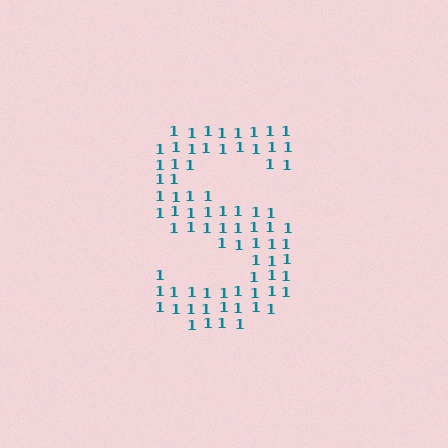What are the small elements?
The small elements are digit 1's.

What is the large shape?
The large shape is the letter S.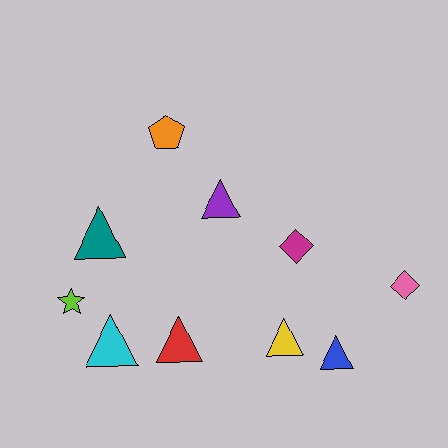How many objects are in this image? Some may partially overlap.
There are 10 objects.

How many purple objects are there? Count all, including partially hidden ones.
There is 1 purple object.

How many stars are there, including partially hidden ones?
There is 1 star.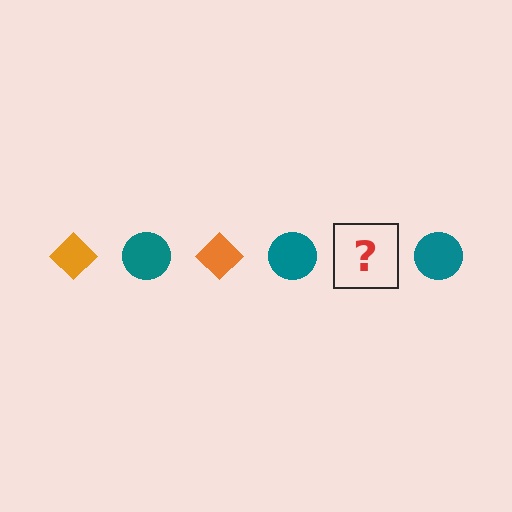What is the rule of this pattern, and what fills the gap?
The rule is that the pattern alternates between orange diamond and teal circle. The gap should be filled with an orange diamond.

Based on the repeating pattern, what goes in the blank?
The blank should be an orange diamond.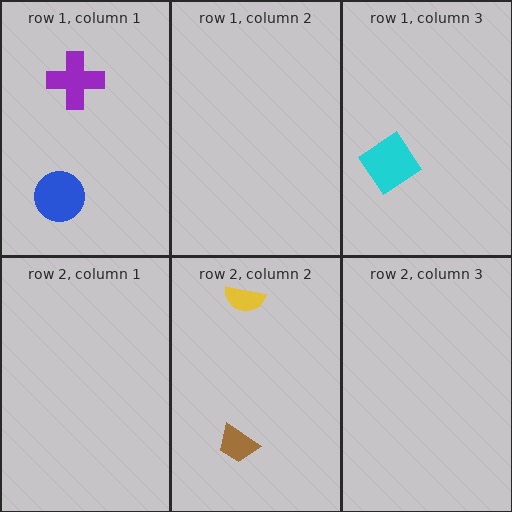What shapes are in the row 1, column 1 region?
The blue circle, the purple cross.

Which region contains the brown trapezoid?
The row 2, column 2 region.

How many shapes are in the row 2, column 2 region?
2.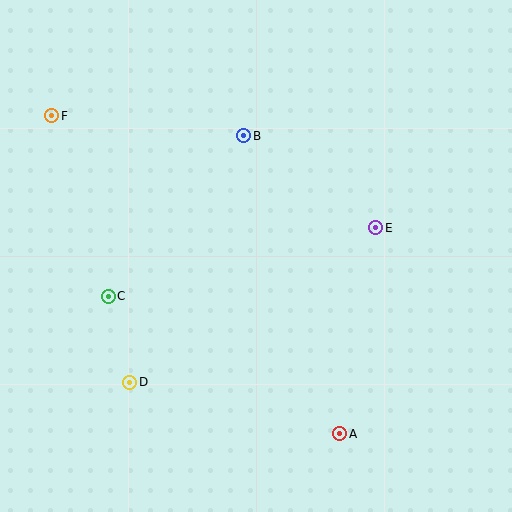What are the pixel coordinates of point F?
Point F is at (52, 116).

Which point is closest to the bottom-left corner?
Point D is closest to the bottom-left corner.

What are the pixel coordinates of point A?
Point A is at (340, 434).